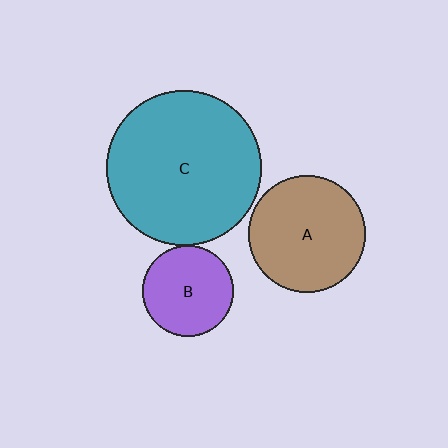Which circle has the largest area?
Circle C (teal).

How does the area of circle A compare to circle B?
Approximately 1.6 times.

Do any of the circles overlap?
No, none of the circles overlap.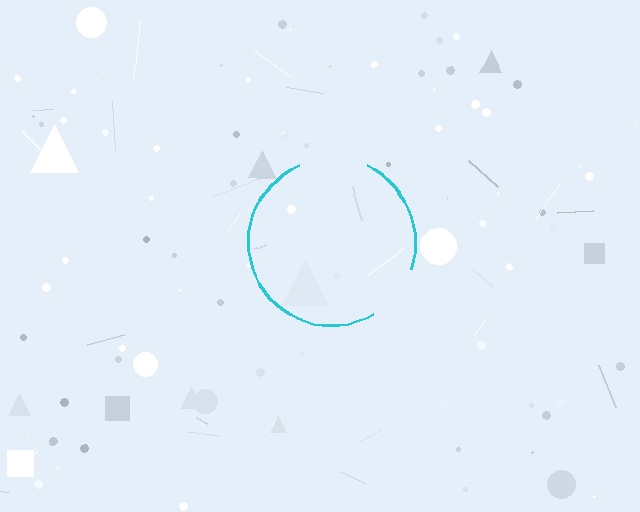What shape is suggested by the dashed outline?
The dashed outline suggests a circle.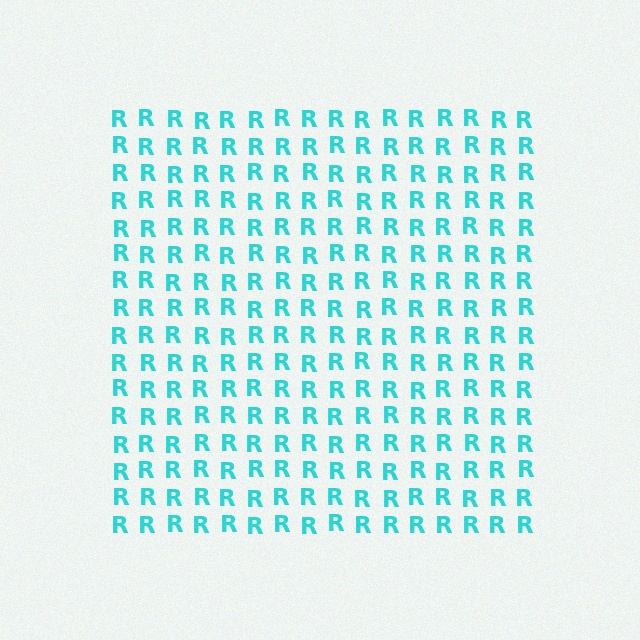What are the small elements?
The small elements are letter R's.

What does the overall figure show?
The overall figure shows a square.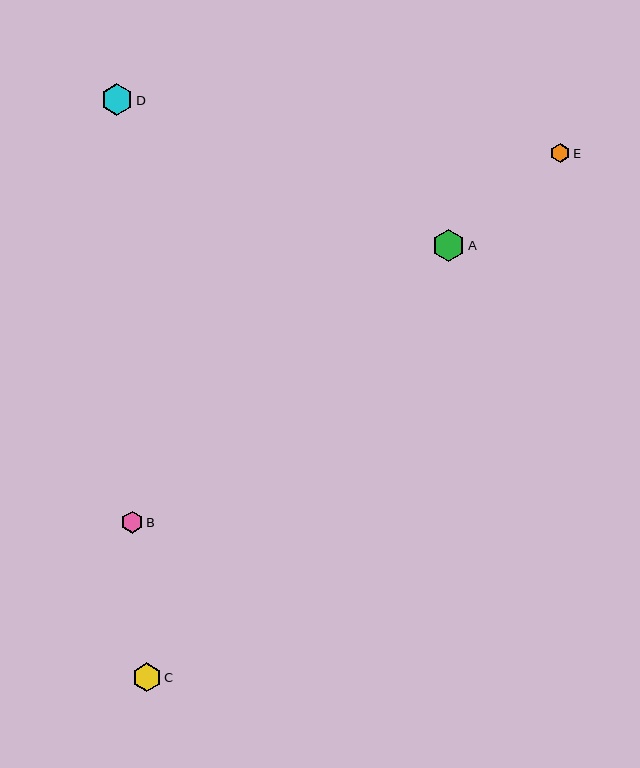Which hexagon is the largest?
Hexagon A is the largest with a size of approximately 33 pixels.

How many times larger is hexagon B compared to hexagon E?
Hexagon B is approximately 1.1 times the size of hexagon E.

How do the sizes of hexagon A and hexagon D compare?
Hexagon A and hexagon D are approximately the same size.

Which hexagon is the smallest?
Hexagon E is the smallest with a size of approximately 19 pixels.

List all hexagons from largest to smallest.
From largest to smallest: A, D, C, B, E.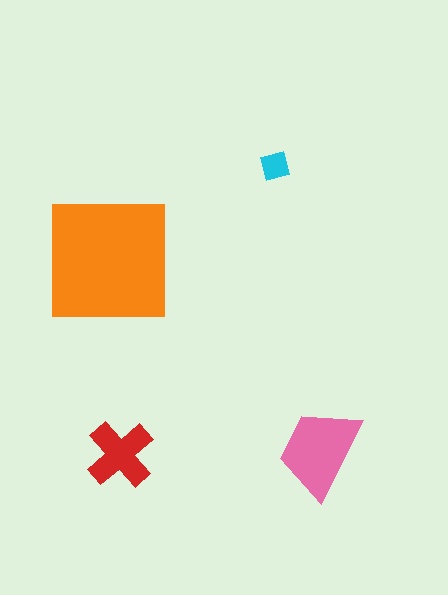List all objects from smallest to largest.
The cyan square, the red cross, the pink trapezoid, the orange square.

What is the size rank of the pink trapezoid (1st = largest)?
2nd.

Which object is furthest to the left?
The orange square is leftmost.